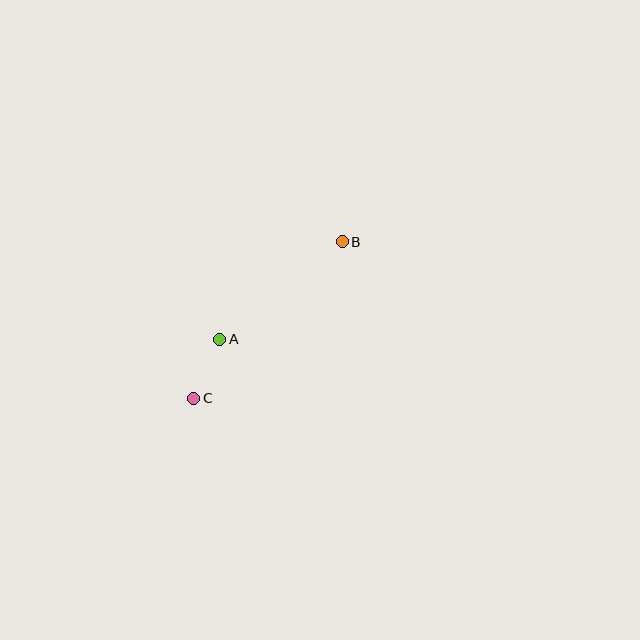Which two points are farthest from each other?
Points B and C are farthest from each other.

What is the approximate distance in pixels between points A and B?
The distance between A and B is approximately 157 pixels.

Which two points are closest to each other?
Points A and C are closest to each other.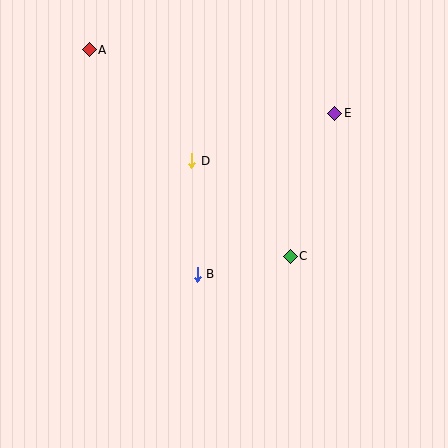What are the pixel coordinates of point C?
Point C is at (290, 256).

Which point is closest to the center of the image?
Point B at (197, 274) is closest to the center.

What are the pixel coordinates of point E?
Point E is at (335, 113).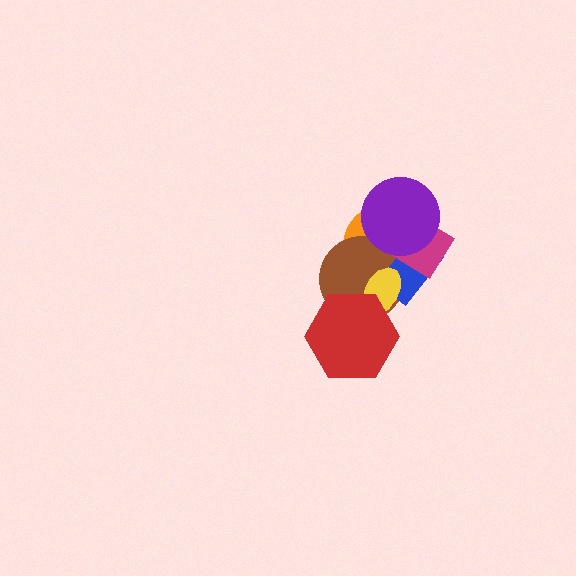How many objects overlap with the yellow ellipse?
4 objects overlap with the yellow ellipse.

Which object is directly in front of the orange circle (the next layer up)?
The brown circle is directly in front of the orange circle.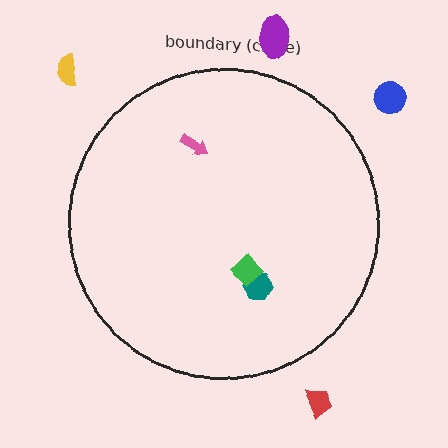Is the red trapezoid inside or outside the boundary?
Outside.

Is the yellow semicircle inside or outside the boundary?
Outside.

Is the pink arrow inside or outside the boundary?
Inside.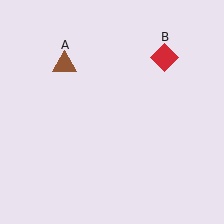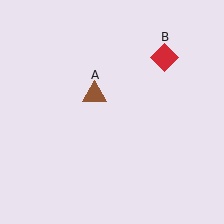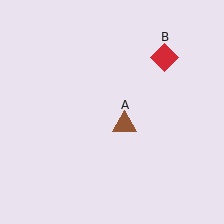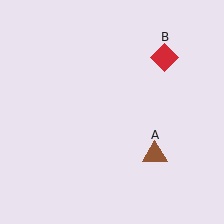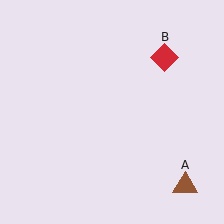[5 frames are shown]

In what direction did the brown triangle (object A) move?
The brown triangle (object A) moved down and to the right.